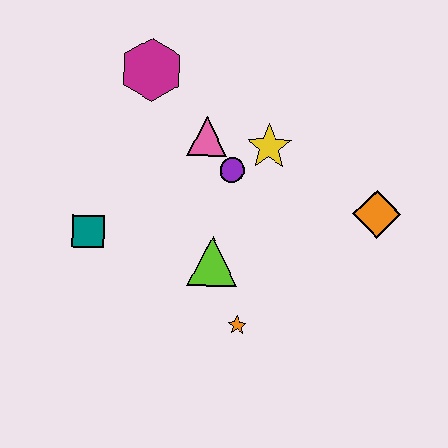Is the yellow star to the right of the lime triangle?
Yes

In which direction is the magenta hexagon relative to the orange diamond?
The magenta hexagon is to the left of the orange diamond.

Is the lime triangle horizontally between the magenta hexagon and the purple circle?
Yes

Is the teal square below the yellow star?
Yes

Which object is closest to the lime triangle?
The orange star is closest to the lime triangle.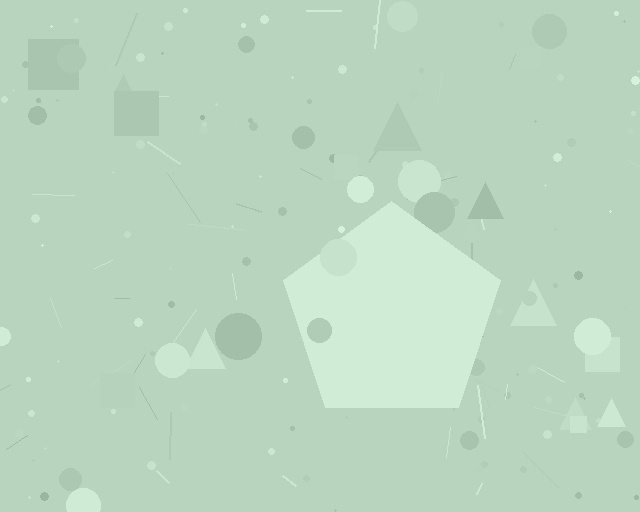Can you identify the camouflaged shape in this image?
The camouflaged shape is a pentagon.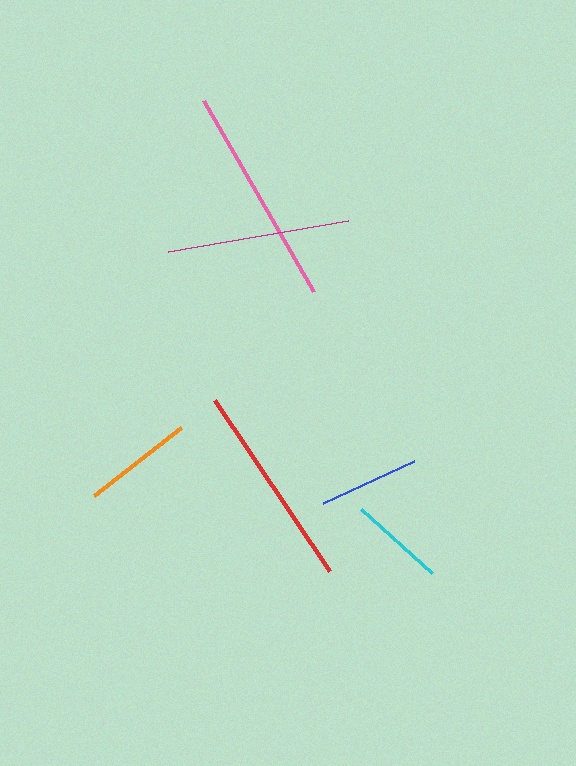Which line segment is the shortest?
The cyan line is the shortest at approximately 95 pixels.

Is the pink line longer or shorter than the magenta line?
The pink line is longer than the magenta line.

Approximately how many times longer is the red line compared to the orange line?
The red line is approximately 1.9 times the length of the orange line.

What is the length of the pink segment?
The pink segment is approximately 221 pixels long.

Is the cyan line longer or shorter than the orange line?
The orange line is longer than the cyan line.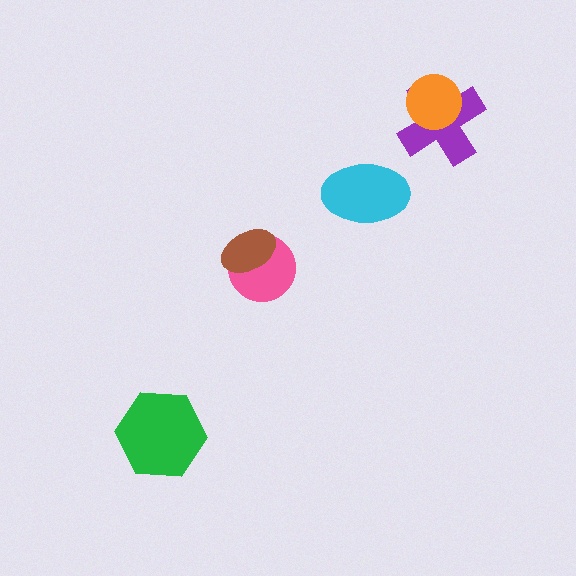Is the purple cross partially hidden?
Yes, it is partially covered by another shape.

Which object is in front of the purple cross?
The orange circle is in front of the purple cross.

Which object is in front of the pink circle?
The brown ellipse is in front of the pink circle.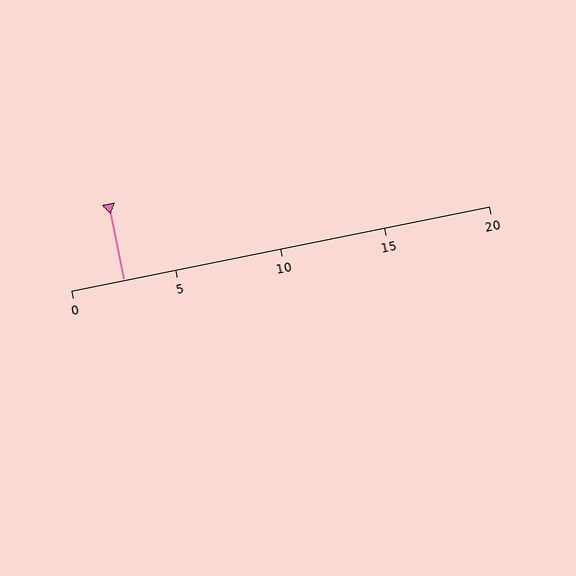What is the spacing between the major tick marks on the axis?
The major ticks are spaced 5 apart.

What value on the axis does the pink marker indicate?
The marker indicates approximately 2.5.